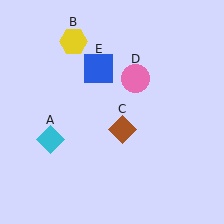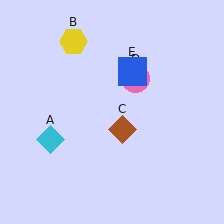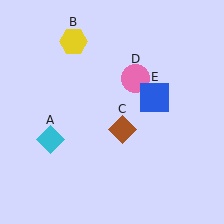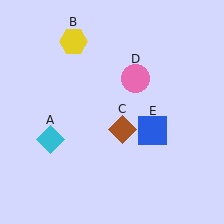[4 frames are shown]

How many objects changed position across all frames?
1 object changed position: blue square (object E).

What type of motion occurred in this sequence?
The blue square (object E) rotated clockwise around the center of the scene.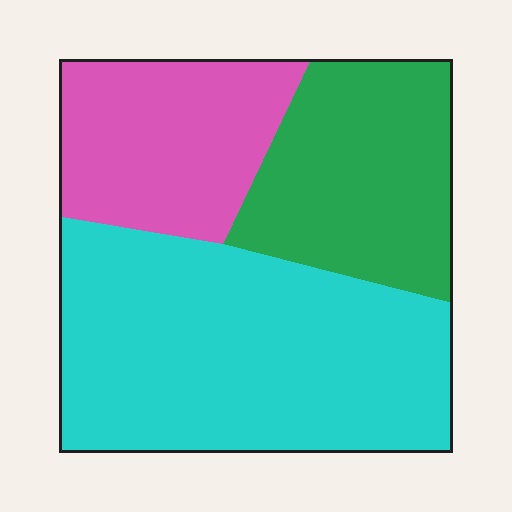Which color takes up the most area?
Cyan, at roughly 50%.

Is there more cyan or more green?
Cyan.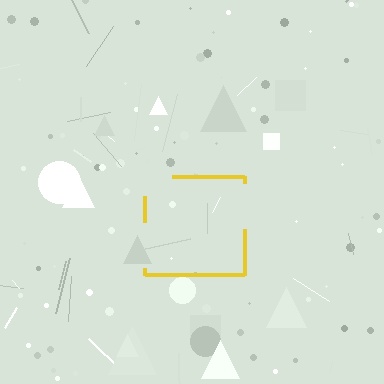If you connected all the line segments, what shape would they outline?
They would outline a square.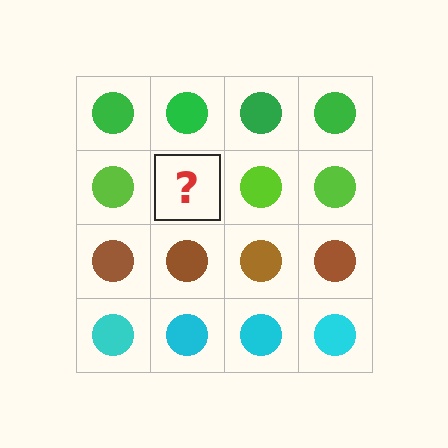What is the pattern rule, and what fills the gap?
The rule is that each row has a consistent color. The gap should be filled with a lime circle.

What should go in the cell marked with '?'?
The missing cell should contain a lime circle.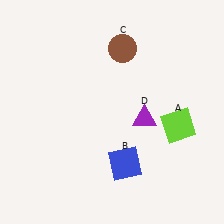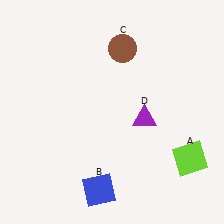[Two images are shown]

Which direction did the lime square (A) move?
The lime square (A) moved down.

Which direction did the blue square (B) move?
The blue square (B) moved down.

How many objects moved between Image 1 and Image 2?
2 objects moved between the two images.